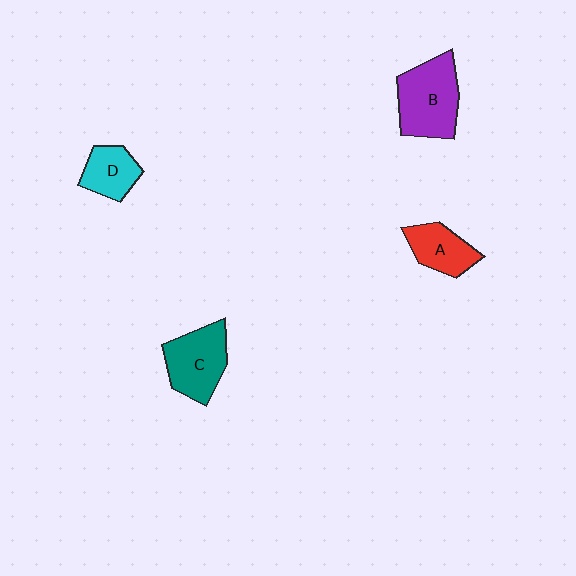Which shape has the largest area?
Shape B (purple).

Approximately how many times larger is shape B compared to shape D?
Approximately 1.8 times.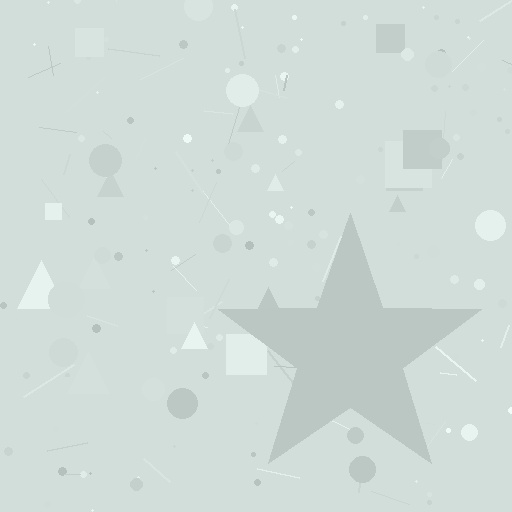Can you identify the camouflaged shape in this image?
The camouflaged shape is a star.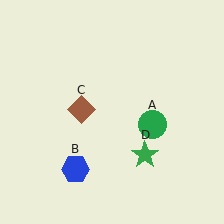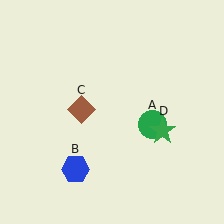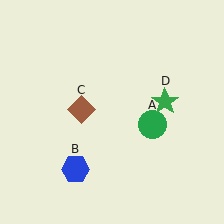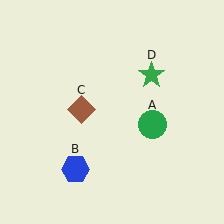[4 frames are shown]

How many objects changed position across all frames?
1 object changed position: green star (object D).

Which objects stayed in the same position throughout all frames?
Green circle (object A) and blue hexagon (object B) and brown diamond (object C) remained stationary.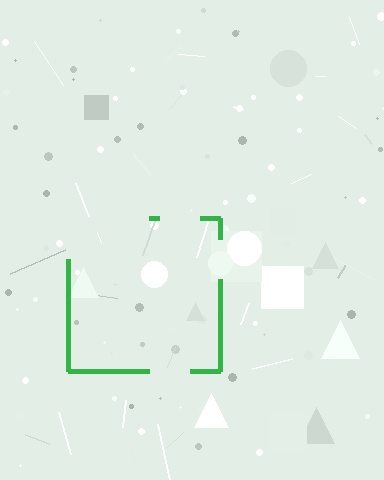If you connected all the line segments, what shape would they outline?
They would outline a square.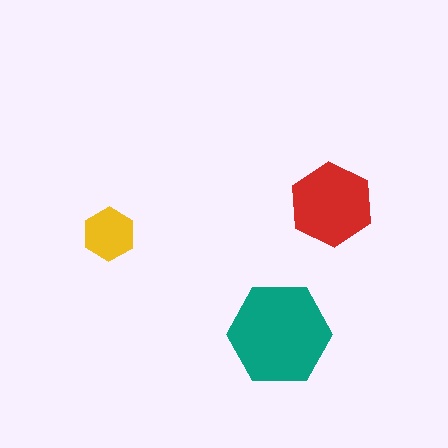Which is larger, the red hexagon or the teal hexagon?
The teal one.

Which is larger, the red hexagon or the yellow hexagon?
The red one.